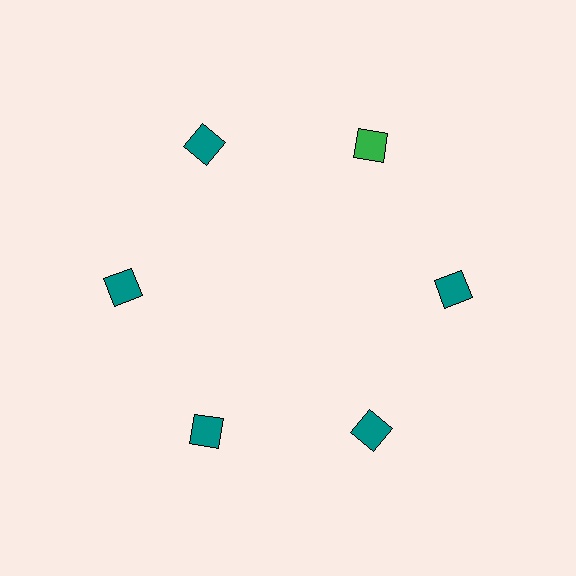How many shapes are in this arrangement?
There are 6 shapes arranged in a ring pattern.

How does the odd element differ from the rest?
It has a different color: green instead of teal.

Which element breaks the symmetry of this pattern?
The green diamond at roughly the 1 o'clock position breaks the symmetry. All other shapes are teal diamonds.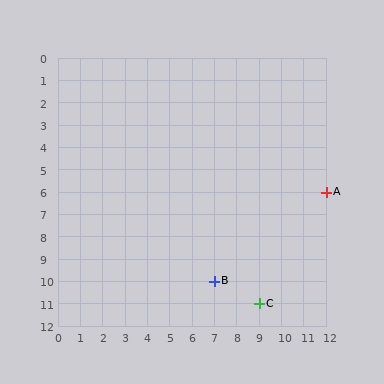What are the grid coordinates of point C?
Point C is at grid coordinates (9, 11).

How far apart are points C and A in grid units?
Points C and A are 3 columns and 5 rows apart (about 5.8 grid units diagonally).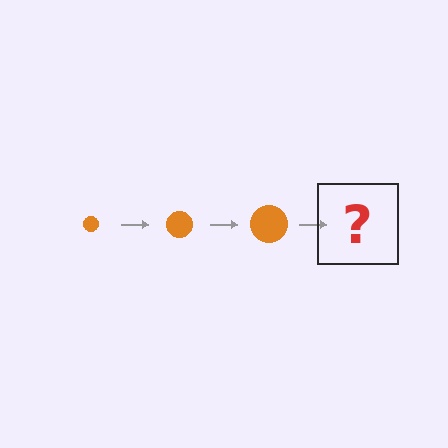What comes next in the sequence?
The next element should be an orange circle, larger than the previous one.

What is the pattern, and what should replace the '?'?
The pattern is that the circle gets progressively larger each step. The '?' should be an orange circle, larger than the previous one.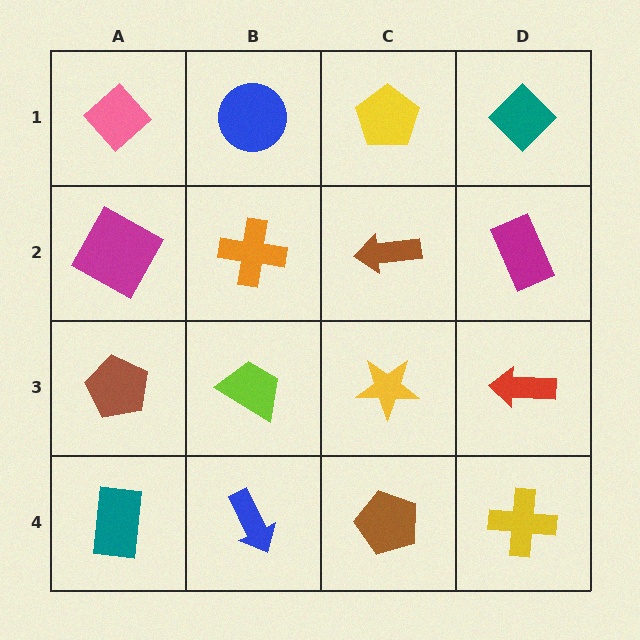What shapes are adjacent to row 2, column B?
A blue circle (row 1, column B), a lime trapezoid (row 3, column B), a magenta square (row 2, column A), a brown arrow (row 2, column C).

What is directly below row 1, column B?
An orange cross.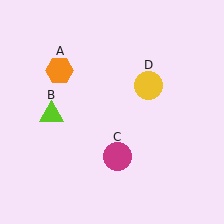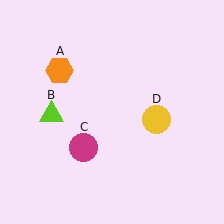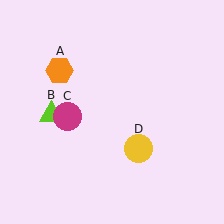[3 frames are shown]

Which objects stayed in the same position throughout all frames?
Orange hexagon (object A) and lime triangle (object B) remained stationary.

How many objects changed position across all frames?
2 objects changed position: magenta circle (object C), yellow circle (object D).